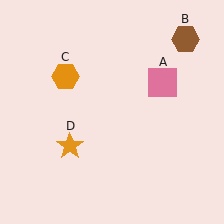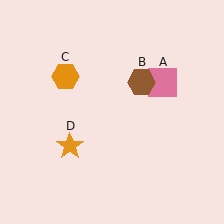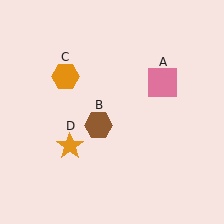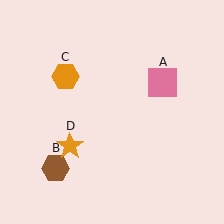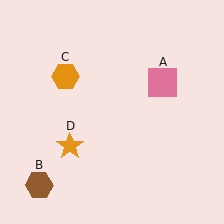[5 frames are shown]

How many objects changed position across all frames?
1 object changed position: brown hexagon (object B).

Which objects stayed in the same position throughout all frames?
Pink square (object A) and orange hexagon (object C) and orange star (object D) remained stationary.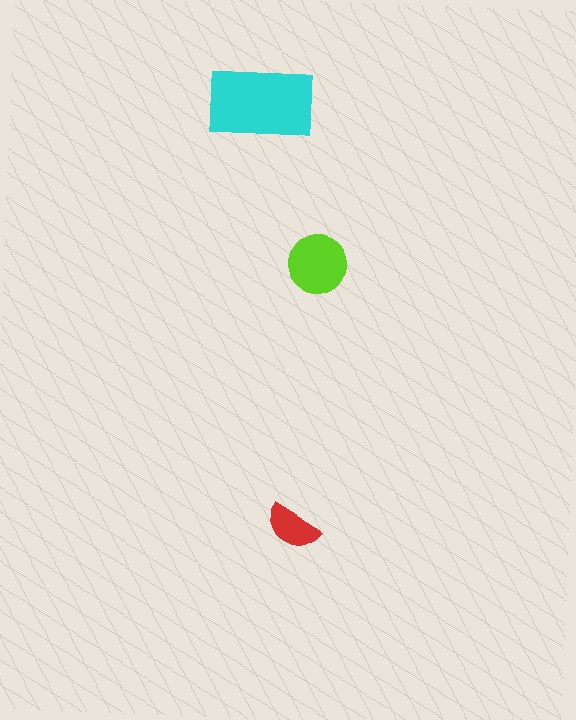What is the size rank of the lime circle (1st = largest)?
2nd.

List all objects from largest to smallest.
The cyan rectangle, the lime circle, the red semicircle.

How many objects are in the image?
There are 3 objects in the image.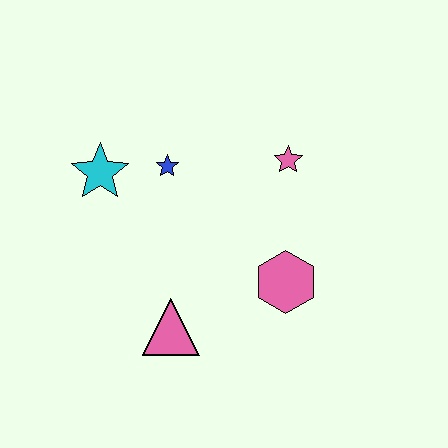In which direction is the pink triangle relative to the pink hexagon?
The pink triangle is to the left of the pink hexagon.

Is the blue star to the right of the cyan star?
Yes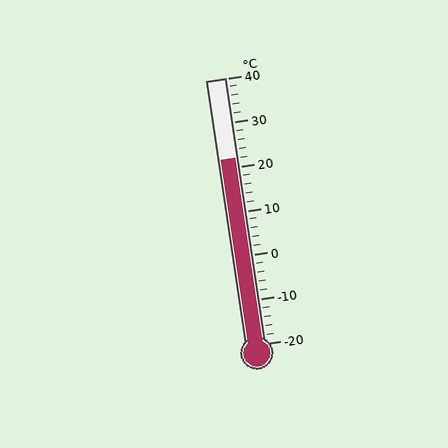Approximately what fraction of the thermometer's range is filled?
The thermometer is filled to approximately 70% of its range.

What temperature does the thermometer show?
The thermometer shows approximately 22°C.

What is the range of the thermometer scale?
The thermometer scale ranges from -20°C to 40°C.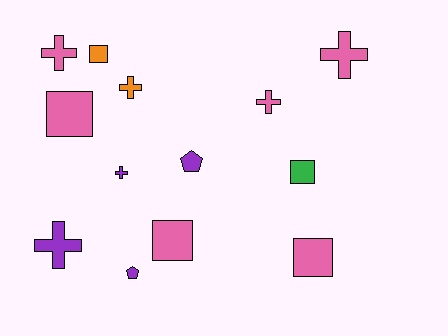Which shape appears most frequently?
Cross, with 6 objects.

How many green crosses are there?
There are no green crosses.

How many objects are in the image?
There are 13 objects.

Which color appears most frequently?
Pink, with 6 objects.